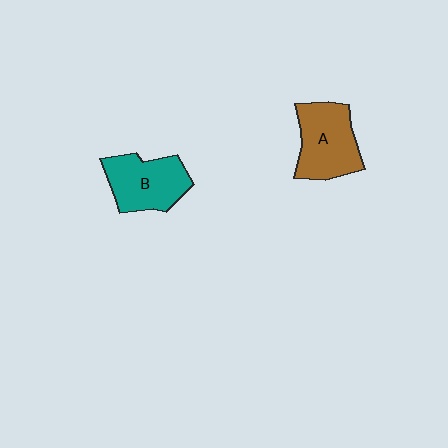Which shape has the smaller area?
Shape B (teal).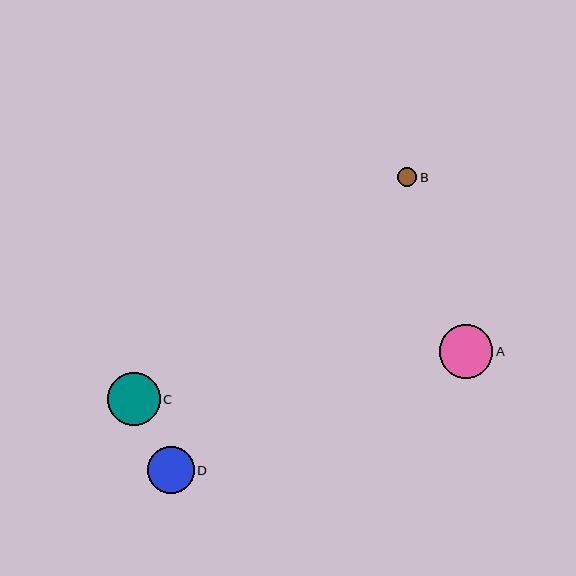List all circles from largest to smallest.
From largest to smallest: A, C, D, B.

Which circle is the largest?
Circle A is the largest with a size of approximately 53 pixels.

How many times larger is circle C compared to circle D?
Circle C is approximately 1.1 times the size of circle D.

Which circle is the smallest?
Circle B is the smallest with a size of approximately 19 pixels.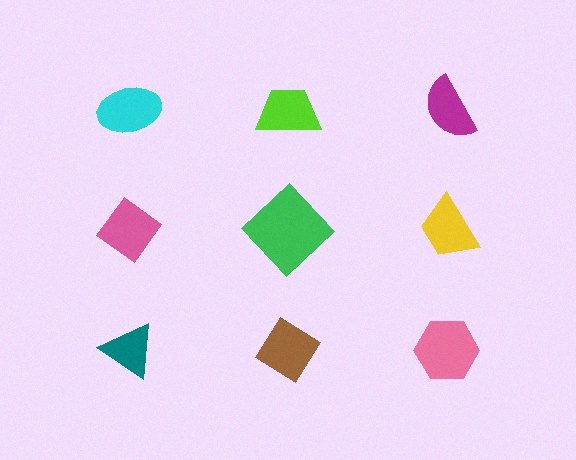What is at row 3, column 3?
A pink hexagon.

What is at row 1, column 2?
A lime trapezoid.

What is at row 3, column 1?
A teal triangle.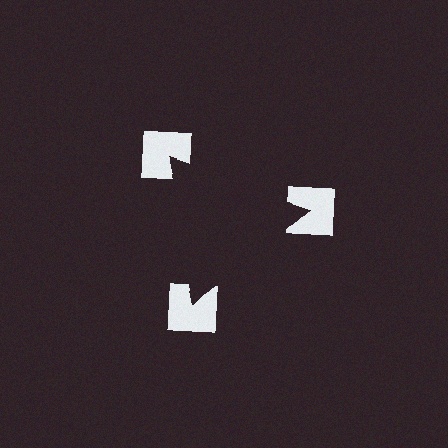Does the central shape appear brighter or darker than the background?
It typically appears slightly darker than the background, even though no actual brightness change is drawn.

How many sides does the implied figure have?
3 sides.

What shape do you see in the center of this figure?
An illusory triangle — its edges are inferred from the aligned wedge cuts in the notched squares, not physically drawn.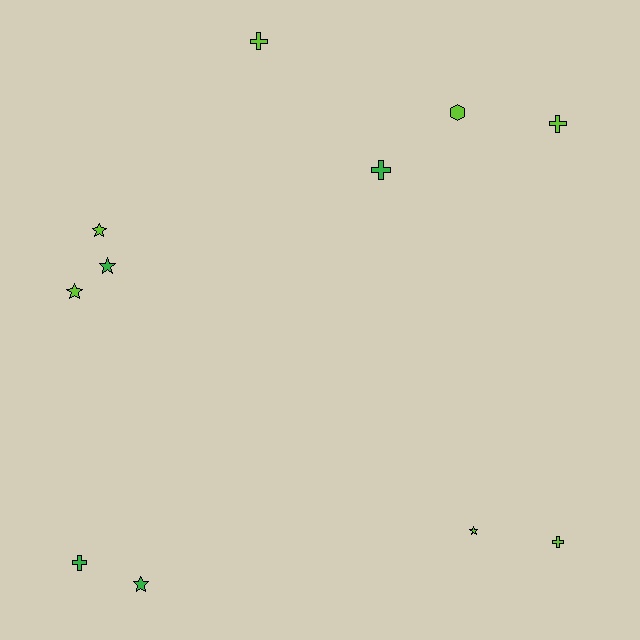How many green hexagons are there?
There are no green hexagons.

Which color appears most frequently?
Lime, with 7 objects.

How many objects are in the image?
There are 11 objects.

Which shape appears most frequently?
Cross, with 5 objects.